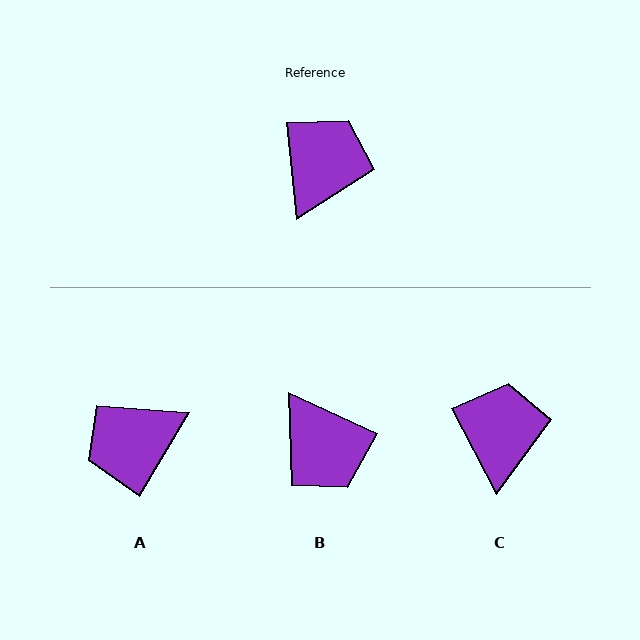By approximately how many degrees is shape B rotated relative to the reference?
Approximately 121 degrees clockwise.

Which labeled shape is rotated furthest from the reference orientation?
A, about 143 degrees away.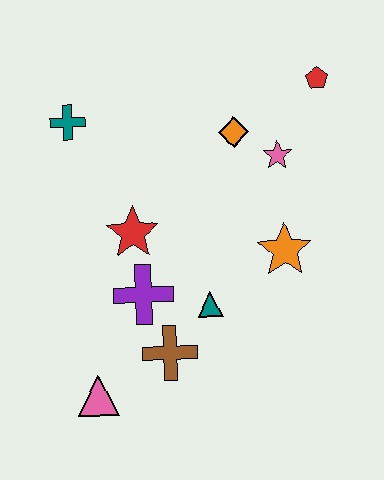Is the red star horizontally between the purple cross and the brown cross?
No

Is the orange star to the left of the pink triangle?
No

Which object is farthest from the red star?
The red pentagon is farthest from the red star.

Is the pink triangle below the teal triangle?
Yes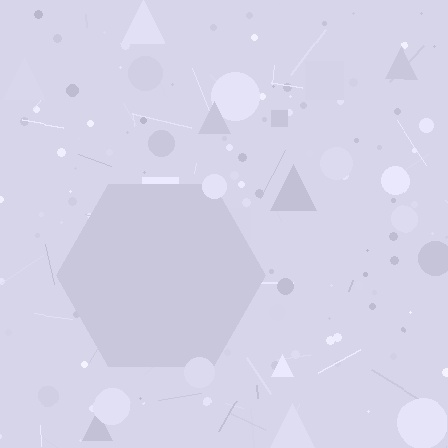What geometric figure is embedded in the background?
A hexagon is embedded in the background.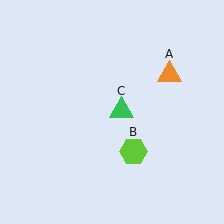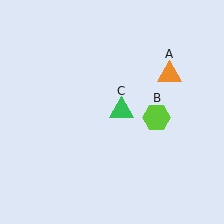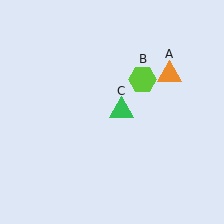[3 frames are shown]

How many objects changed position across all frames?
1 object changed position: lime hexagon (object B).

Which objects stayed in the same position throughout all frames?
Orange triangle (object A) and green triangle (object C) remained stationary.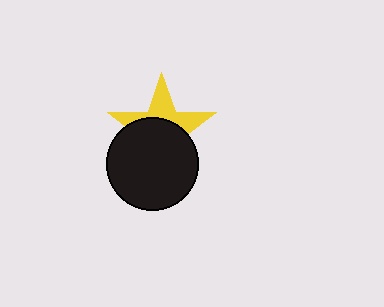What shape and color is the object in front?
The object in front is a black circle.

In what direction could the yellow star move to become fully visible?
The yellow star could move up. That would shift it out from behind the black circle entirely.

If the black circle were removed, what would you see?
You would see the complete yellow star.